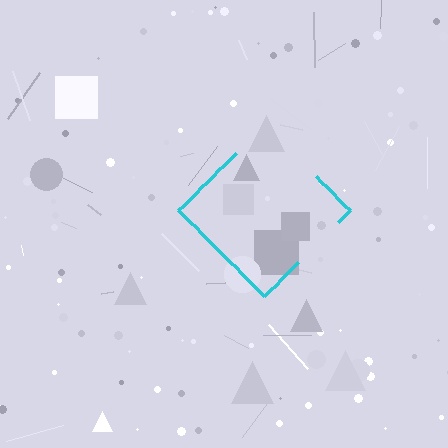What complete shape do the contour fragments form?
The contour fragments form a diamond.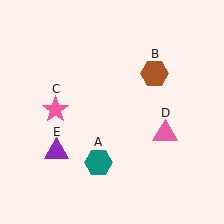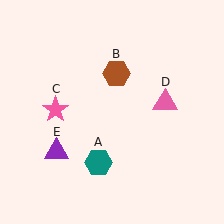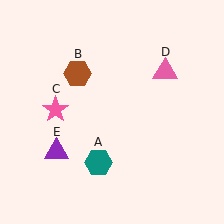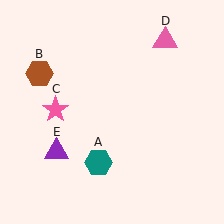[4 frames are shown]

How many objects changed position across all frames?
2 objects changed position: brown hexagon (object B), pink triangle (object D).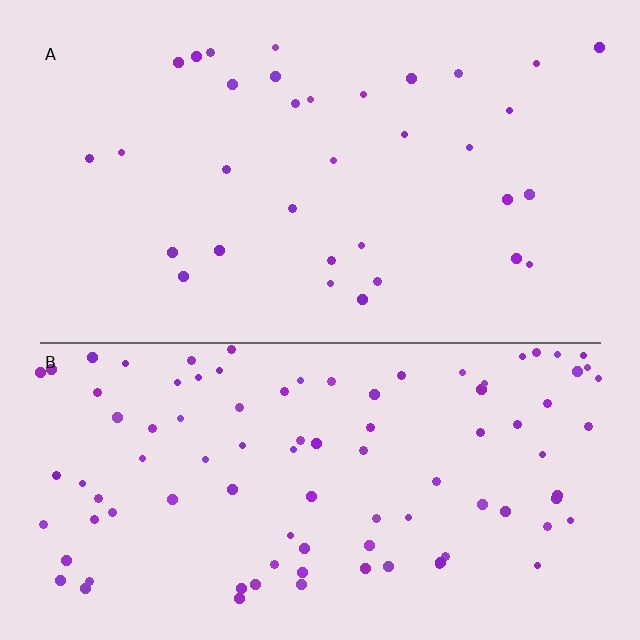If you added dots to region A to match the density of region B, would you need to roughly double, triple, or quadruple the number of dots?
Approximately triple.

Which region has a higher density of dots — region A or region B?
B (the bottom).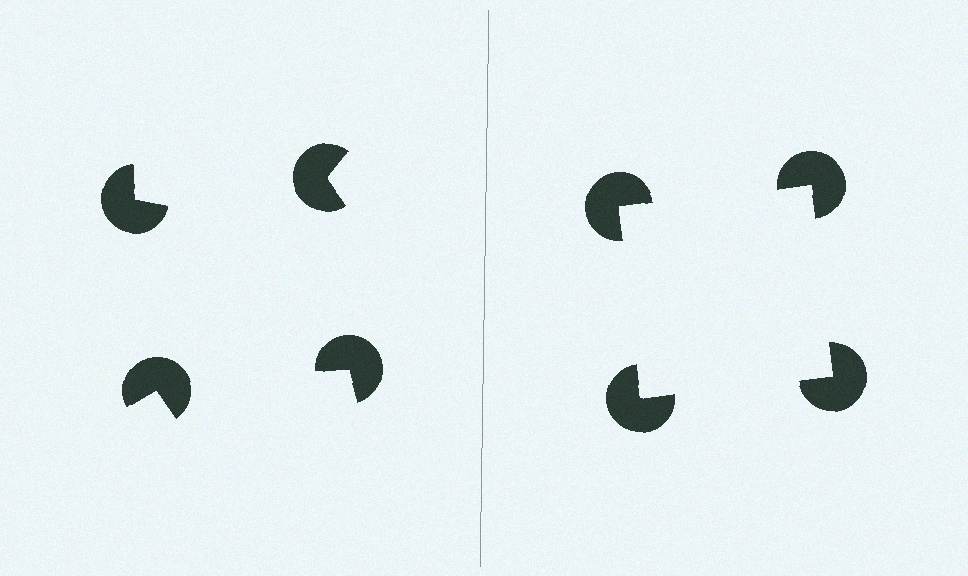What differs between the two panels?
The pac-man discs are positioned identically on both sides; only the wedge orientations differ. On the right they align to a square; on the left they are misaligned.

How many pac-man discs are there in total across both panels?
8 — 4 on each side.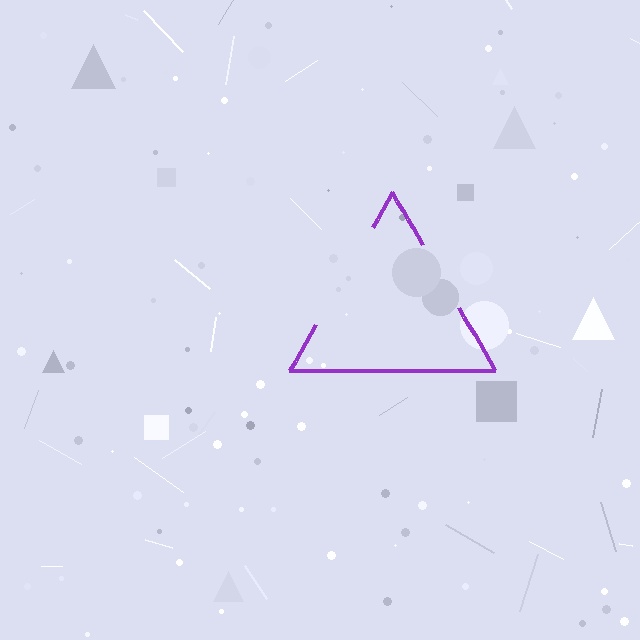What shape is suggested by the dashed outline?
The dashed outline suggests a triangle.